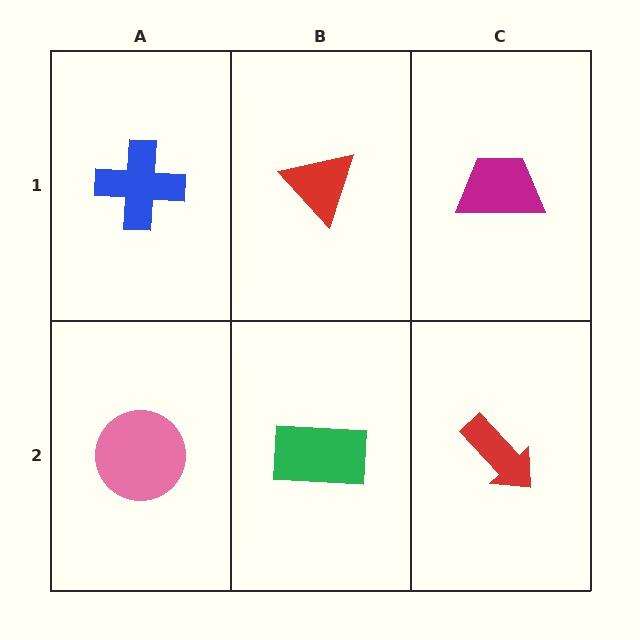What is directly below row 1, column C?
A red arrow.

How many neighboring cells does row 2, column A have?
2.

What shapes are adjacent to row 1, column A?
A pink circle (row 2, column A), a red triangle (row 1, column B).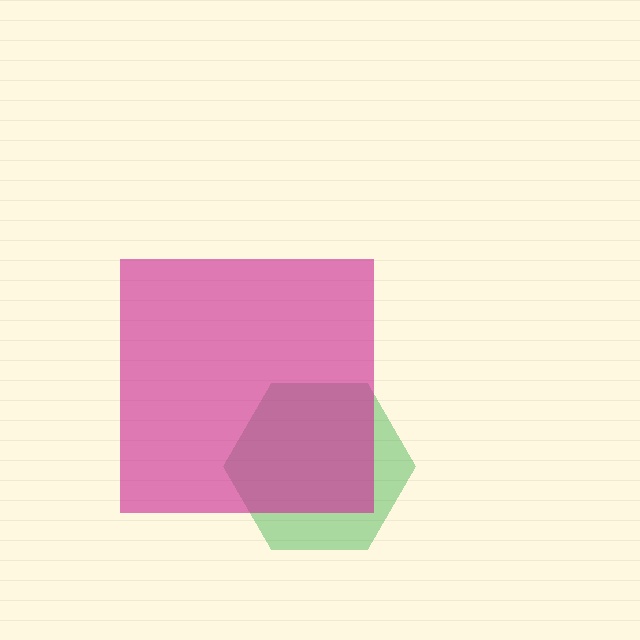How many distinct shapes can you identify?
There are 2 distinct shapes: a green hexagon, a magenta square.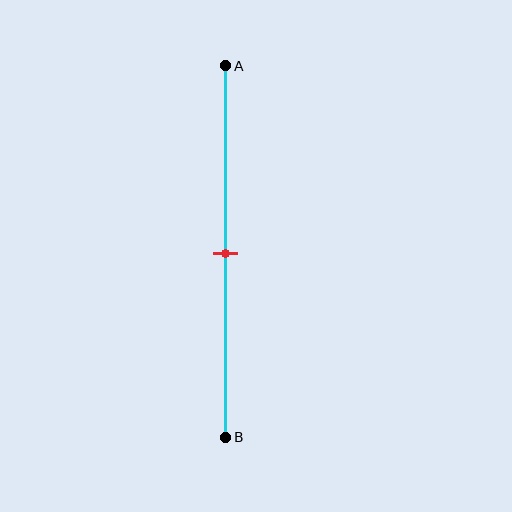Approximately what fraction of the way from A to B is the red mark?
The red mark is approximately 50% of the way from A to B.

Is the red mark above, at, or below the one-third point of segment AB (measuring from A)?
The red mark is below the one-third point of segment AB.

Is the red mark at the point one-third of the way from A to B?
No, the mark is at about 50% from A, not at the 33% one-third point.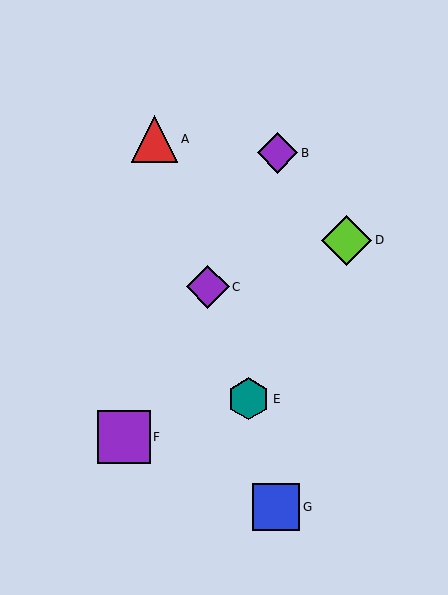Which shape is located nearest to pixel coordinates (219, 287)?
The purple diamond (labeled C) at (208, 287) is nearest to that location.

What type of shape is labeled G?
Shape G is a blue square.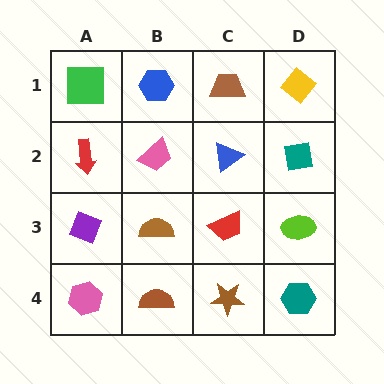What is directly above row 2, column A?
A green square.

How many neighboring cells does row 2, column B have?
4.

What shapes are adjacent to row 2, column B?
A blue hexagon (row 1, column B), a brown semicircle (row 3, column B), a red arrow (row 2, column A), a blue triangle (row 2, column C).